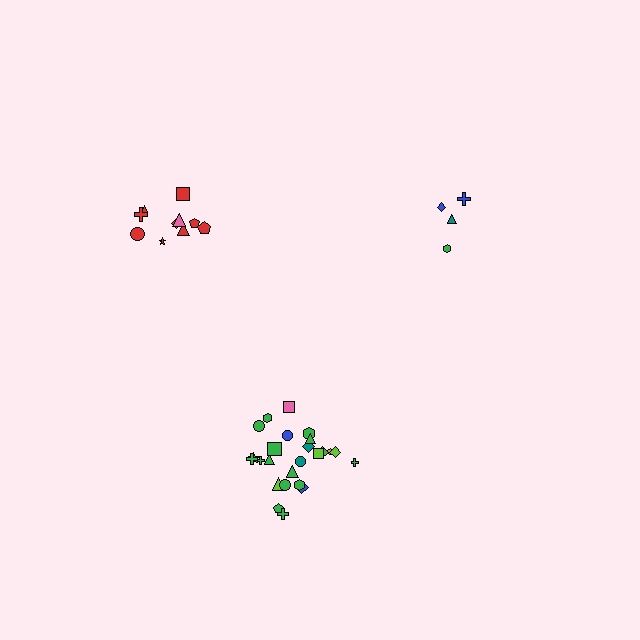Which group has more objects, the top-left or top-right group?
The top-left group.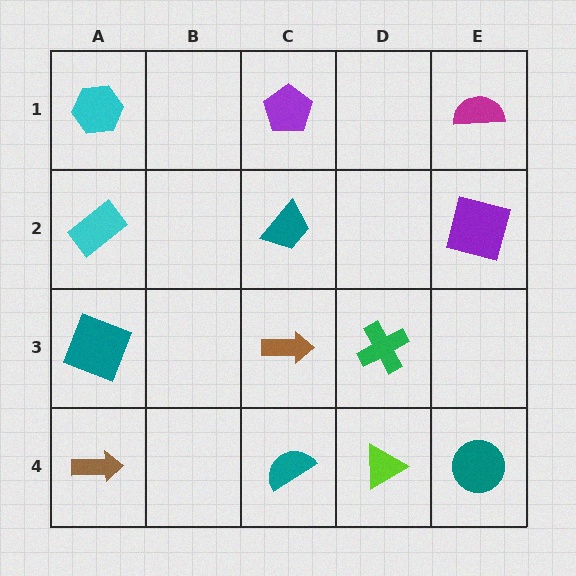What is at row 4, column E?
A teal circle.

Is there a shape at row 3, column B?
No, that cell is empty.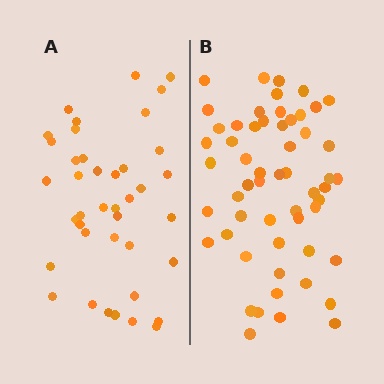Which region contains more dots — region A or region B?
Region B (the right region) has more dots.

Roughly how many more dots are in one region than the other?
Region B has approximately 15 more dots than region A.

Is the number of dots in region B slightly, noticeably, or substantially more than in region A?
Region B has noticeably more, but not dramatically so. The ratio is roughly 1.4 to 1.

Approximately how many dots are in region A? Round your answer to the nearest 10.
About 40 dots.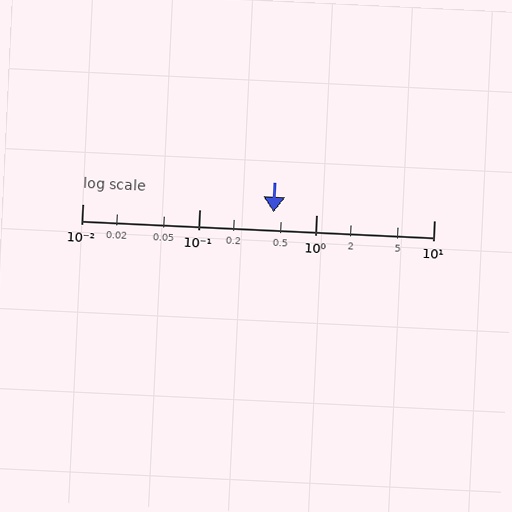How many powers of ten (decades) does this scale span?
The scale spans 3 decades, from 0.01 to 10.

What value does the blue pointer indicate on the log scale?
The pointer indicates approximately 0.43.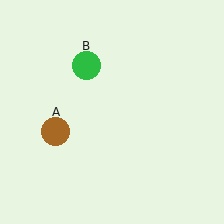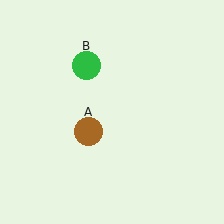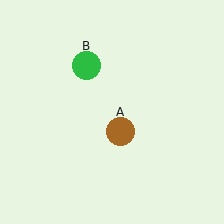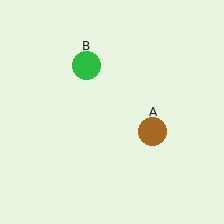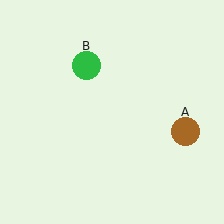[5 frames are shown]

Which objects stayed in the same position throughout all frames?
Green circle (object B) remained stationary.